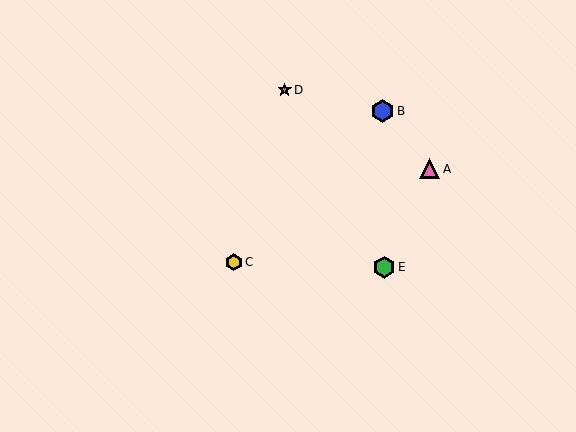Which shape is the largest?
The blue hexagon (labeled B) is the largest.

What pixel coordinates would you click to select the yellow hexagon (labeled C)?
Click at (234, 262) to select the yellow hexagon C.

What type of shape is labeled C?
Shape C is a yellow hexagon.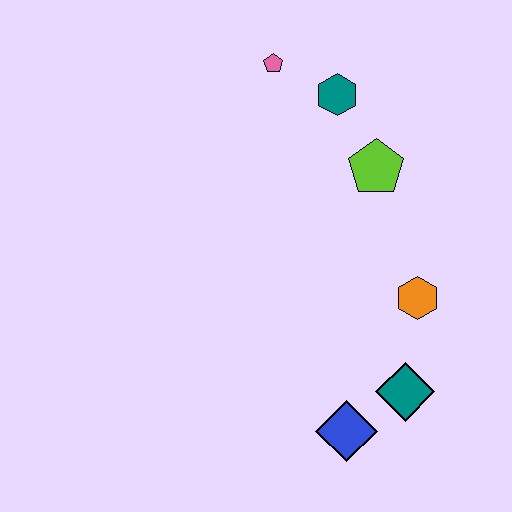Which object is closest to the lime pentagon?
The teal hexagon is closest to the lime pentagon.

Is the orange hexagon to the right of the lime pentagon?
Yes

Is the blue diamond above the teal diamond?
No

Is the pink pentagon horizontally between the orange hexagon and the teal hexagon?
No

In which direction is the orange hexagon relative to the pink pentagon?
The orange hexagon is below the pink pentagon.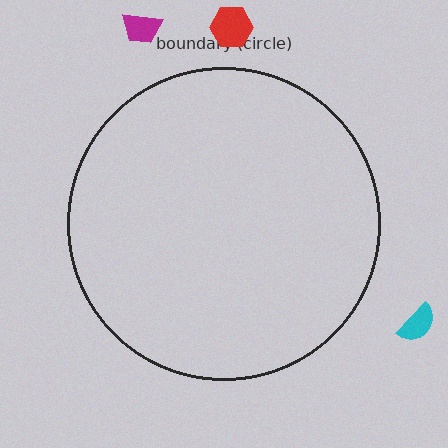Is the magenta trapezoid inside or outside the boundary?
Outside.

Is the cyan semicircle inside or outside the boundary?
Outside.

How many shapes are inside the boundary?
0 inside, 3 outside.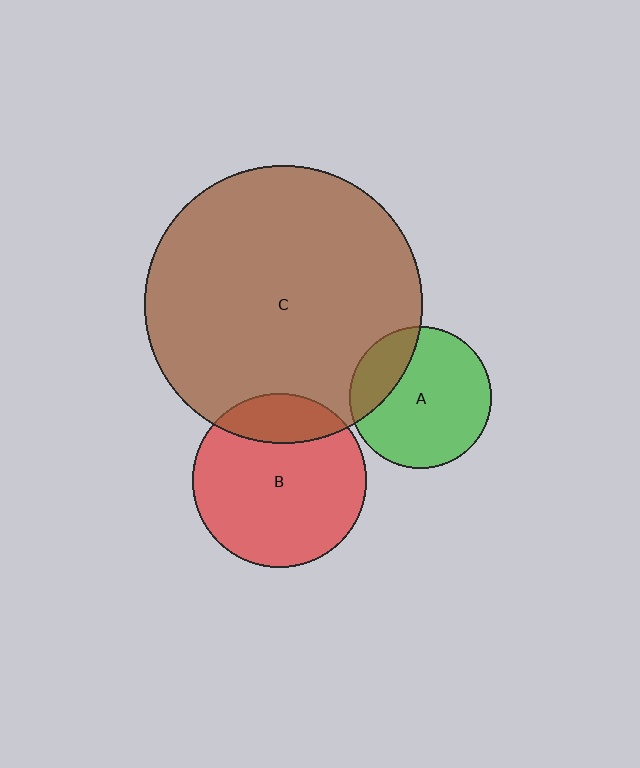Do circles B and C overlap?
Yes.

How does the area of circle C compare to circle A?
Approximately 3.8 times.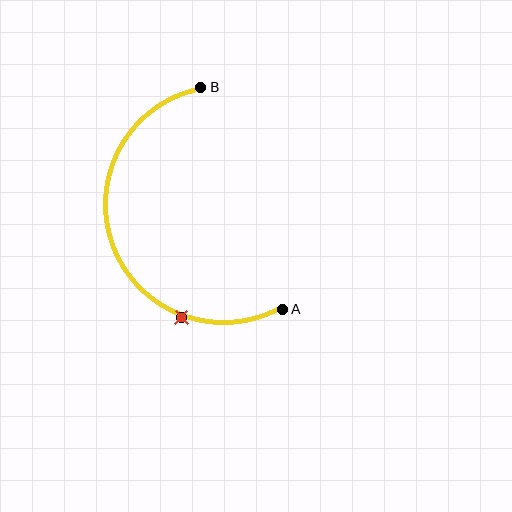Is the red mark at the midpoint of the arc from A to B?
No. The red mark lies on the arc but is closer to endpoint A. The arc midpoint would be at the point on the curve equidistant along the arc from both A and B.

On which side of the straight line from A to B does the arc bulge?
The arc bulges to the left of the straight line connecting A and B.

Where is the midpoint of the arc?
The arc midpoint is the point on the curve farthest from the straight line joining A and B. It sits to the left of that line.